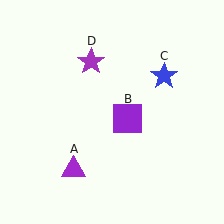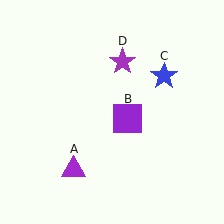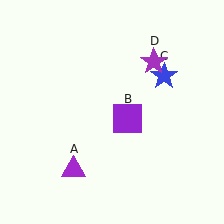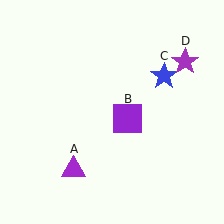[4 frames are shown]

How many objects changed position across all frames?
1 object changed position: purple star (object D).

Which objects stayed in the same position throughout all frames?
Purple triangle (object A) and purple square (object B) and blue star (object C) remained stationary.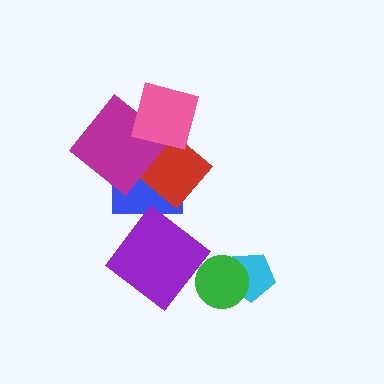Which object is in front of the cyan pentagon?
The green circle is in front of the cyan pentagon.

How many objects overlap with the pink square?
2 objects overlap with the pink square.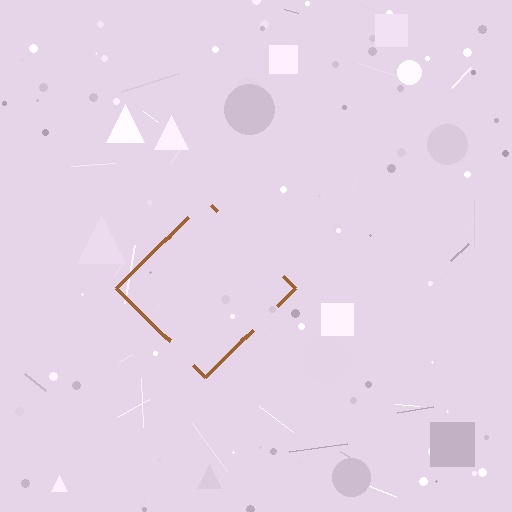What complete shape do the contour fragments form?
The contour fragments form a diamond.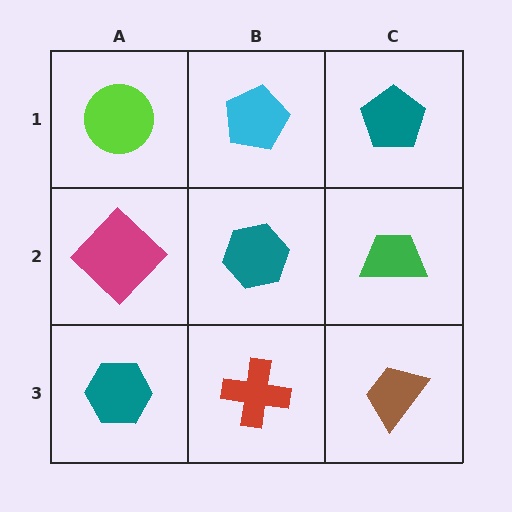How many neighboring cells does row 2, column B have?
4.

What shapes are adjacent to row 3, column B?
A teal hexagon (row 2, column B), a teal hexagon (row 3, column A), a brown trapezoid (row 3, column C).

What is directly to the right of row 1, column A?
A cyan pentagon.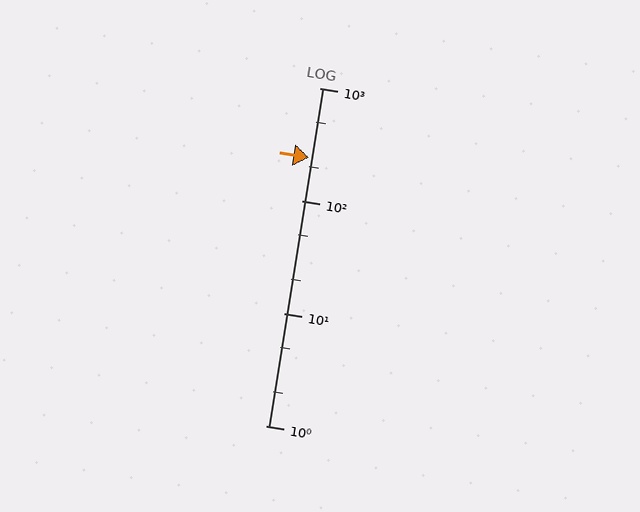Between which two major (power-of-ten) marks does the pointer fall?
The pointer is between 100 and 1000.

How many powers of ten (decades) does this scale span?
The scale spans 3 decades, from 1 to 1000.